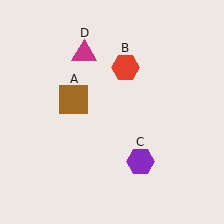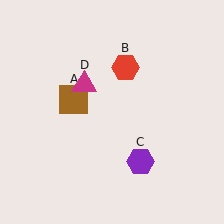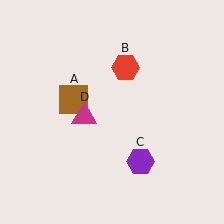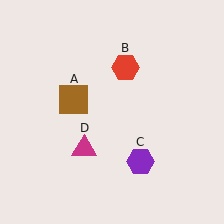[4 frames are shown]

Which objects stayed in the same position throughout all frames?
Brown square (object A) and red hexagon (object B) and purple hexagon (object C) remained stationary.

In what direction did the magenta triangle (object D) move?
The magenta triangle (object D) moved down.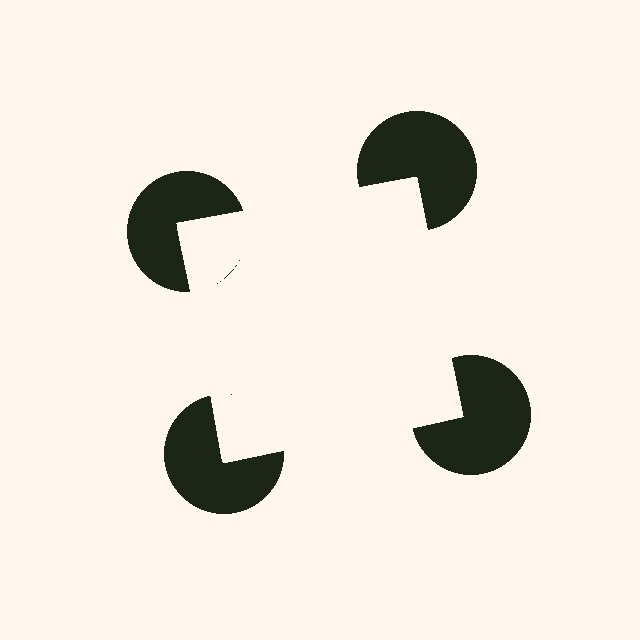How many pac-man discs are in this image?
There are 4 — one at each vertex of the illusory square.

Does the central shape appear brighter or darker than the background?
It typically appears slightly brighter than the background, even though no actual brightness change is drawn.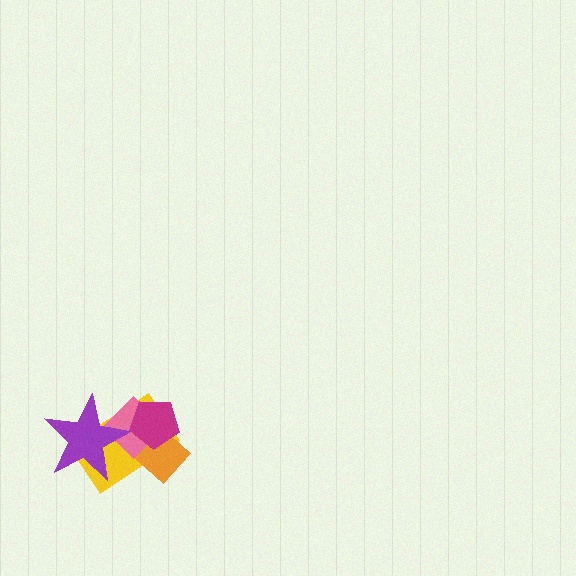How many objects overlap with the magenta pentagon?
3 objects overlap with the magenta pentagon.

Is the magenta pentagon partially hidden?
No, no other shape covers it.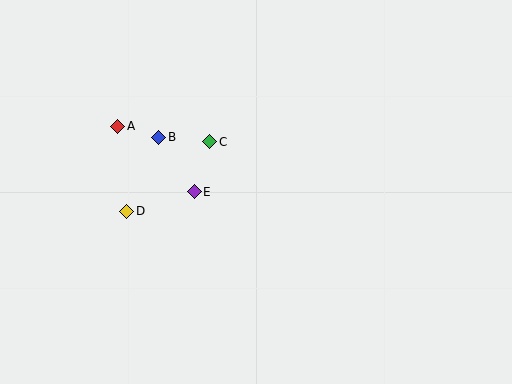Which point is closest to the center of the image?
Point E at (194, 192) is closest to the center.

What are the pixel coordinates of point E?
Point E is at (194, 192).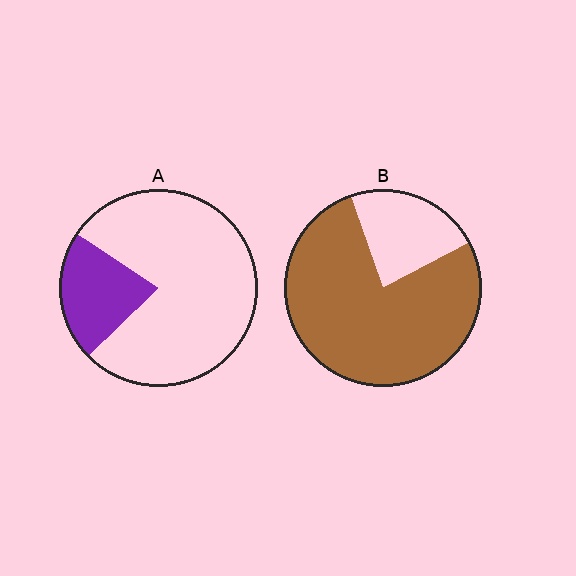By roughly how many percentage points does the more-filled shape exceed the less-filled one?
By roughly 55 percentage points (B over A).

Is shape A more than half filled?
No.